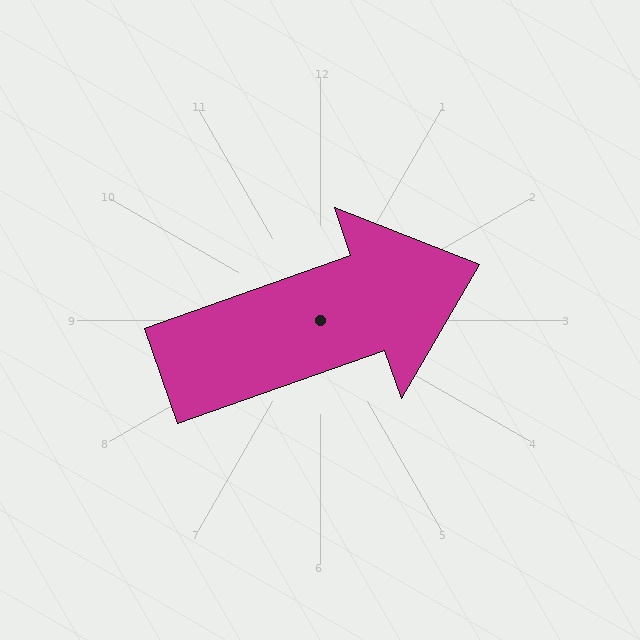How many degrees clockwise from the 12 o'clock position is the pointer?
Approximately 71 degrees.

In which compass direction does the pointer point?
East.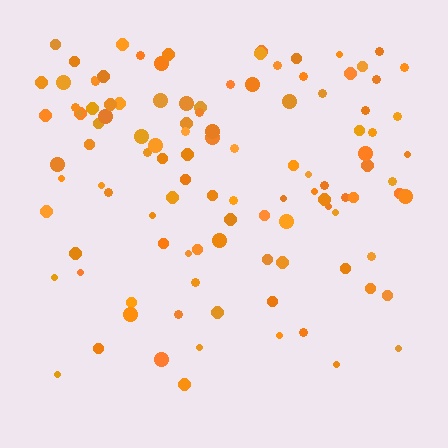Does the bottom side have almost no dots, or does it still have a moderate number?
Still a moderate number, just noticeably fewer than the top.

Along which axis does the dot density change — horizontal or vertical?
Vertical.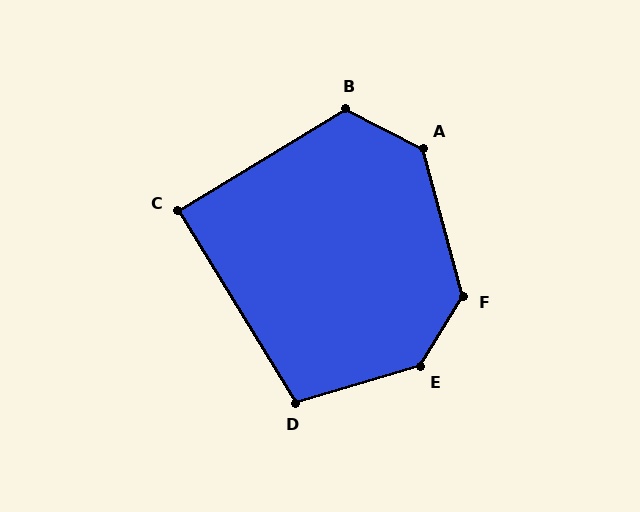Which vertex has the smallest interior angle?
C, at approximately 90 degrees.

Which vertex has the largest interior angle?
E, at approximately 138 degrees.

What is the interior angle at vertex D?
Approximately 105 degrees (obtuse).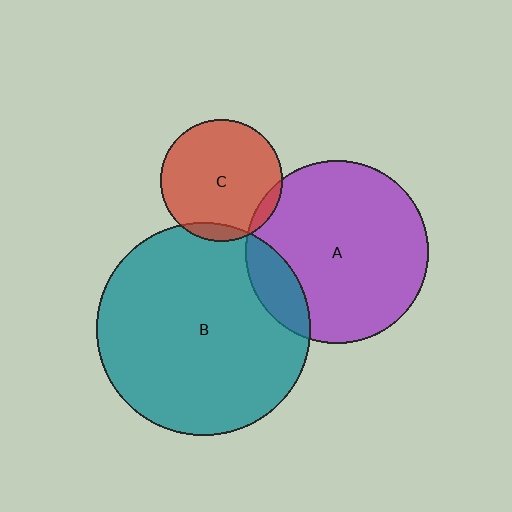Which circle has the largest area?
Circle B (teal).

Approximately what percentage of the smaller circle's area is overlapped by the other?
Approximately 15%.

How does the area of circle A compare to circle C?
Approximately 2.2 times.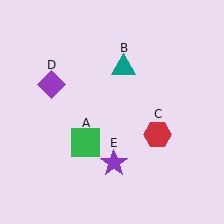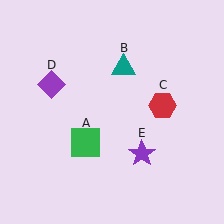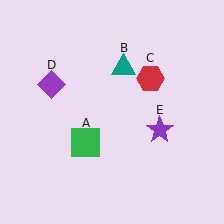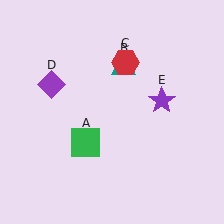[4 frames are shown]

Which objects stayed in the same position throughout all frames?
Green square (object A) and teal triangle (object B) and purple diamond (object D) remained stationary.